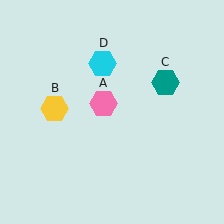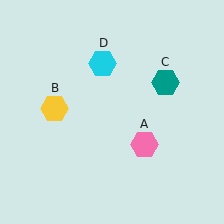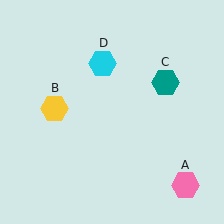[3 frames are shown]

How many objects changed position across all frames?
1 object changed position: pink hexagon (object A).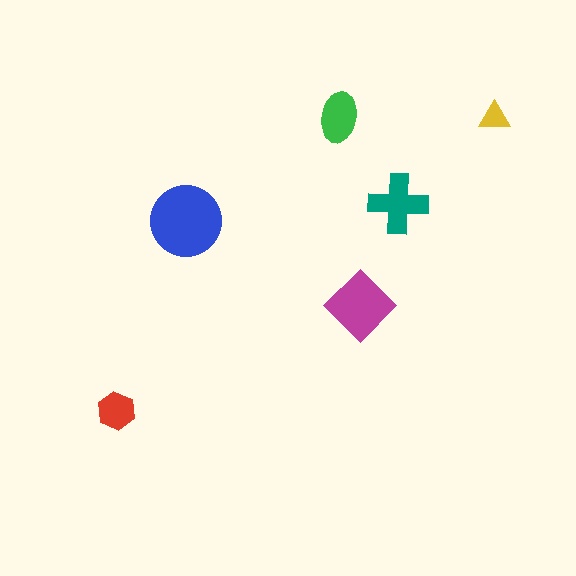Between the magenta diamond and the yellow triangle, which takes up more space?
The magenta diamond.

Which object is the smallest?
The yellow triangle.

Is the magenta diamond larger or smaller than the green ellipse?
Larger.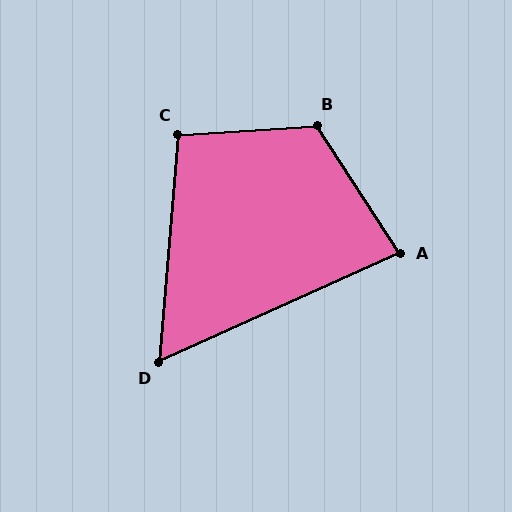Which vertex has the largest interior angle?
B, at approximately 119 degrees.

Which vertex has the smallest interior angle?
D, at approximately 61 degrees.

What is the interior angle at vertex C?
Approximately 99 degrees (obtuse).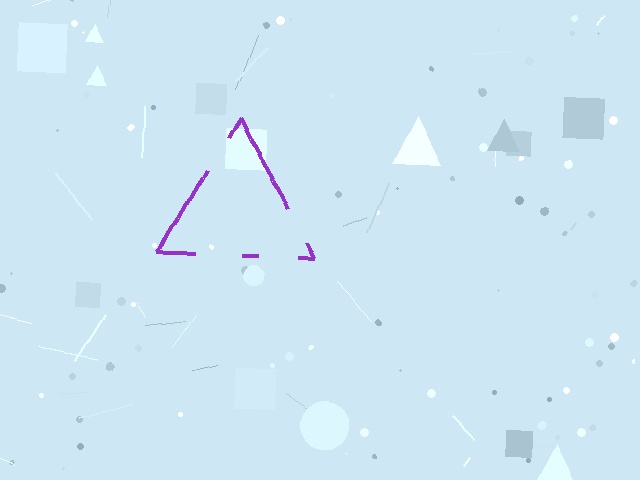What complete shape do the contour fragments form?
The contour fragments form a triangle.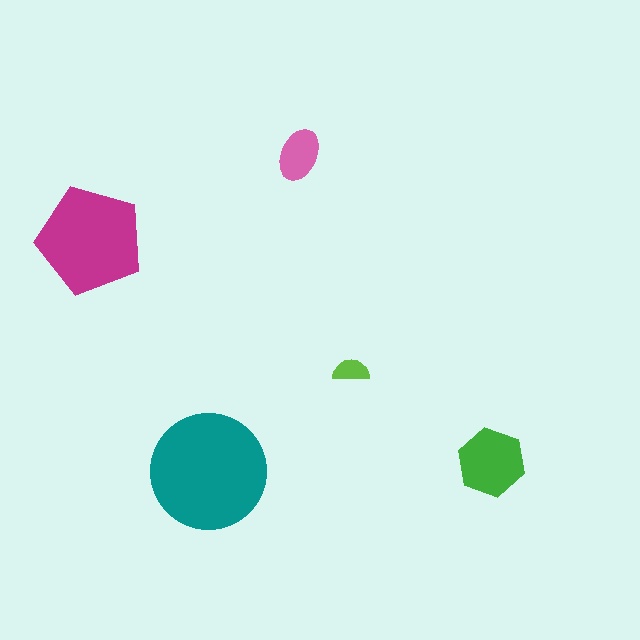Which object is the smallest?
The lime semicircle.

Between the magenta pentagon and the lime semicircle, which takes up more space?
The magenta pentagon.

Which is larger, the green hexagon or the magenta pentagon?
The magenta pentagon.